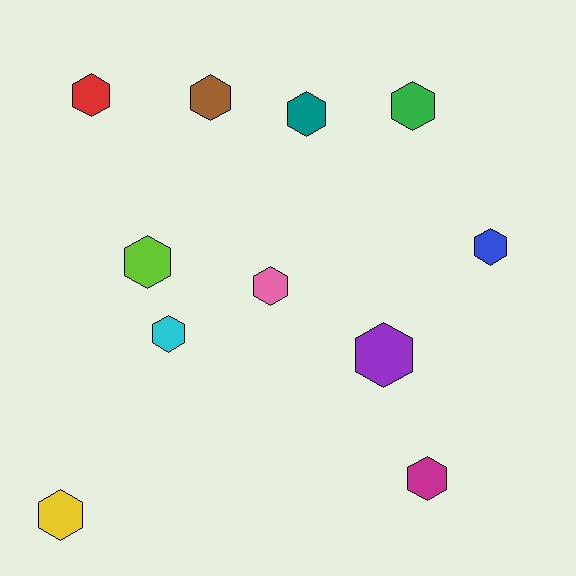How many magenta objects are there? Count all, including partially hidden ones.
There is 1 magenta object.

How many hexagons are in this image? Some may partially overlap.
There are 11 hexagons.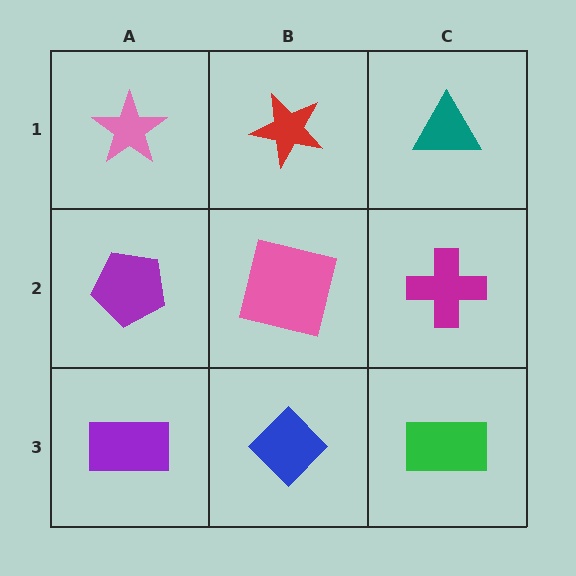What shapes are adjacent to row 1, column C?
A magenta cross (row 2, column C), a red star (row 1, column B).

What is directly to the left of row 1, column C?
A red star.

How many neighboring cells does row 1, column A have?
2.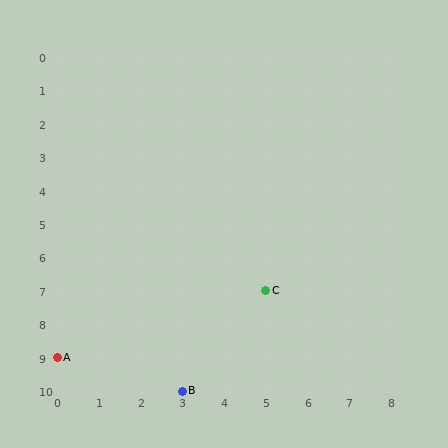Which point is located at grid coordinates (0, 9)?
Point A is at (0, 9).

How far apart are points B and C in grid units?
Points B and C are 2 columns and 3 rows apart (about 3.6 grid units diagonally).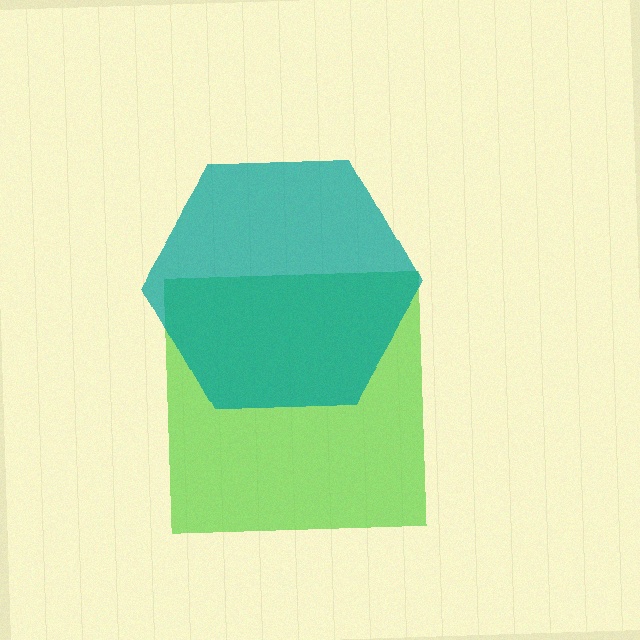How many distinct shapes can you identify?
There are 2 distinct shapes: a lime square, a teal hexagon.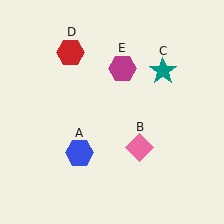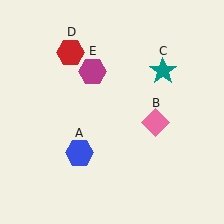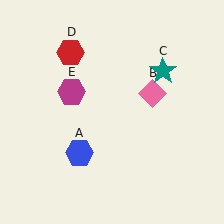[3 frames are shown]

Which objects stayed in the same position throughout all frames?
Blue hexagon (object A) and teal star (object C) and red hexagon (object D) remained stationary.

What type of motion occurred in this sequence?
The pink diamond (object B), magenta hexagon (object E) rotated counterclockwise around the center of the scene.